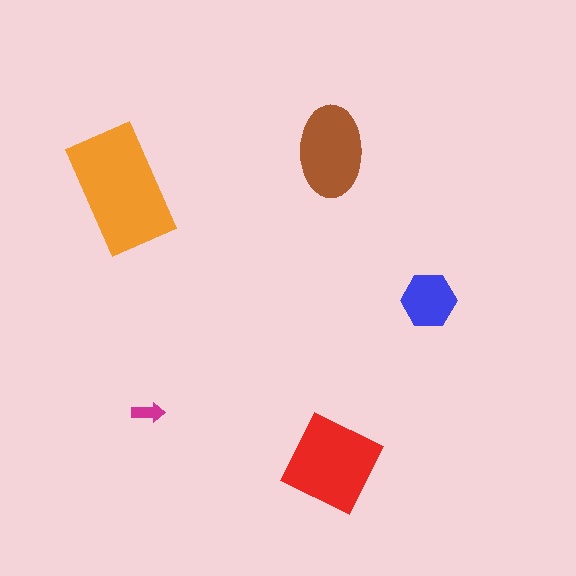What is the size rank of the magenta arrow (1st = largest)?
5th.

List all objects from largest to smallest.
The orange rectangle, the red diamond, the brown ellipse, the blue hexagon, the magenta arrow.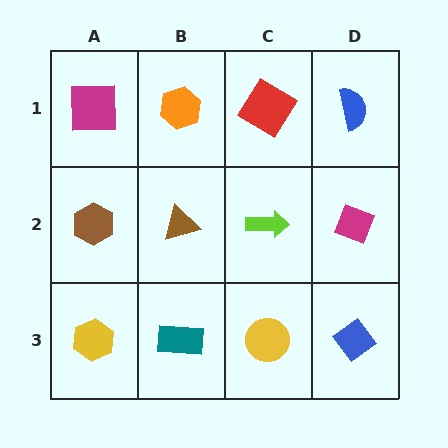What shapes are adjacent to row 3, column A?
A brown hexagon (row 2, column A), a teal rectangle (row 3, column B).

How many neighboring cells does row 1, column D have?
2.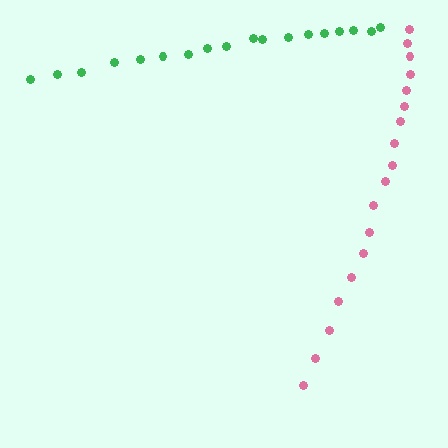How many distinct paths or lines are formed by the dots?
There are 2 distinct paths.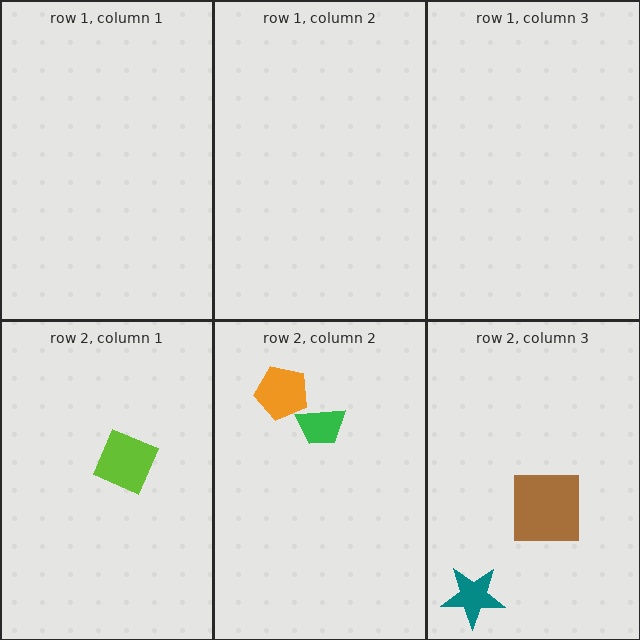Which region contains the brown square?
The row 2, column 3 region.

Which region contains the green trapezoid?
The row 2, column 2 region.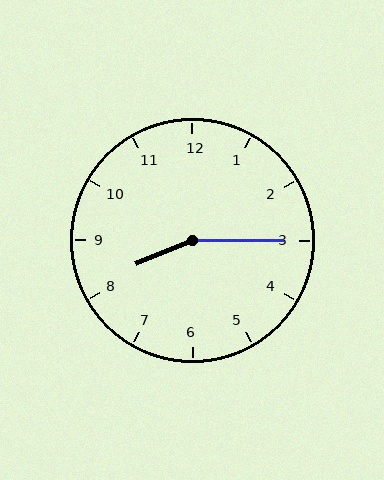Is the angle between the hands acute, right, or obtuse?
It is obtuse.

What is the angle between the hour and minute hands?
Approximately 158 degrees.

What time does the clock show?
8:15.